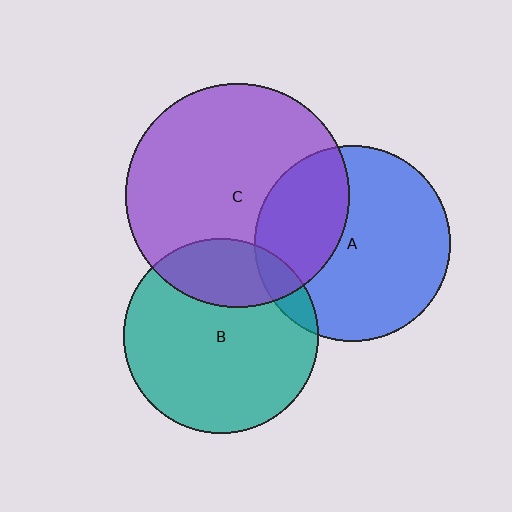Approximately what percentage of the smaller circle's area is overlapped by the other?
Approximately 35%.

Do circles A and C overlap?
Yes.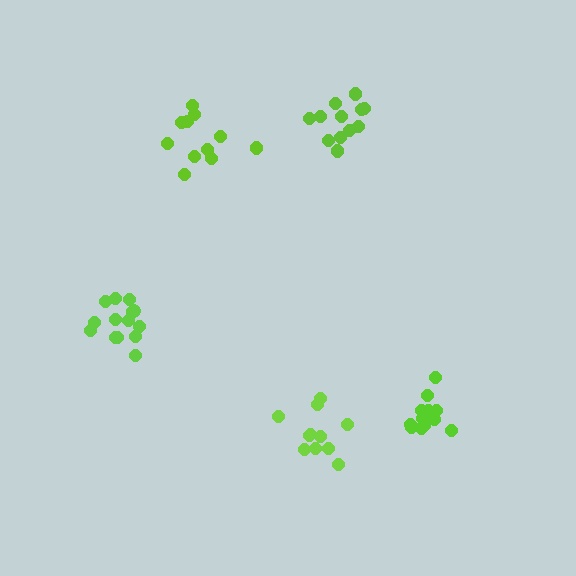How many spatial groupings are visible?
There are 5 spatial groupings.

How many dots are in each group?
Group 1: 12 dots, Group 2: 11 dots, Group 3: 14 dots, Group 4: 16 dots, Group 5: 11 dots (64 total).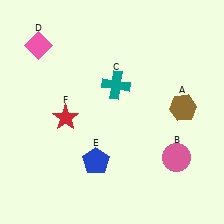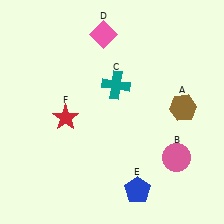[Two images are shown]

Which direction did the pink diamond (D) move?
The pink diamond (D) moved right.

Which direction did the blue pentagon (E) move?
The blue pentagon (E) moved right.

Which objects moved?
The objects that moved are: the pink diamond (D), the blue pentagon (E).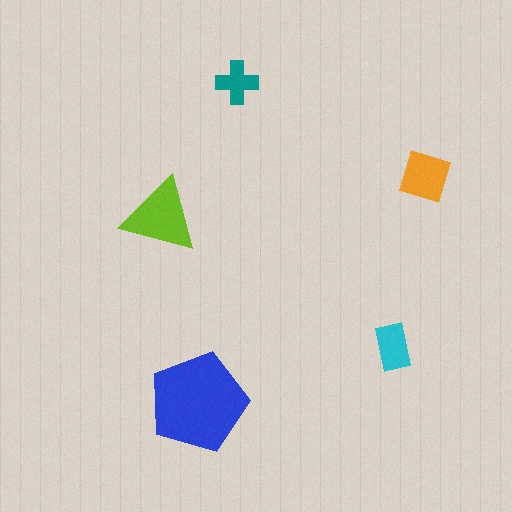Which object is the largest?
The blue pentagon.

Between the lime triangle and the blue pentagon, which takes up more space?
The blue pentagon.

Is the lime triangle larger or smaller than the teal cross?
Larger.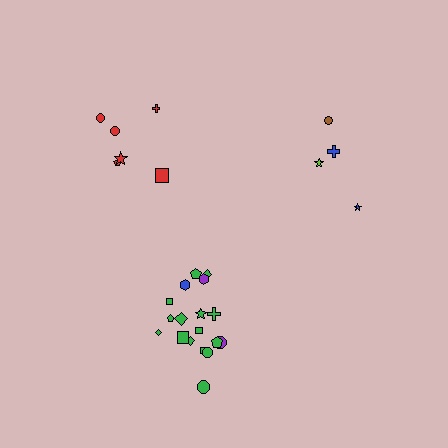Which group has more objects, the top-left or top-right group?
The top-left group.